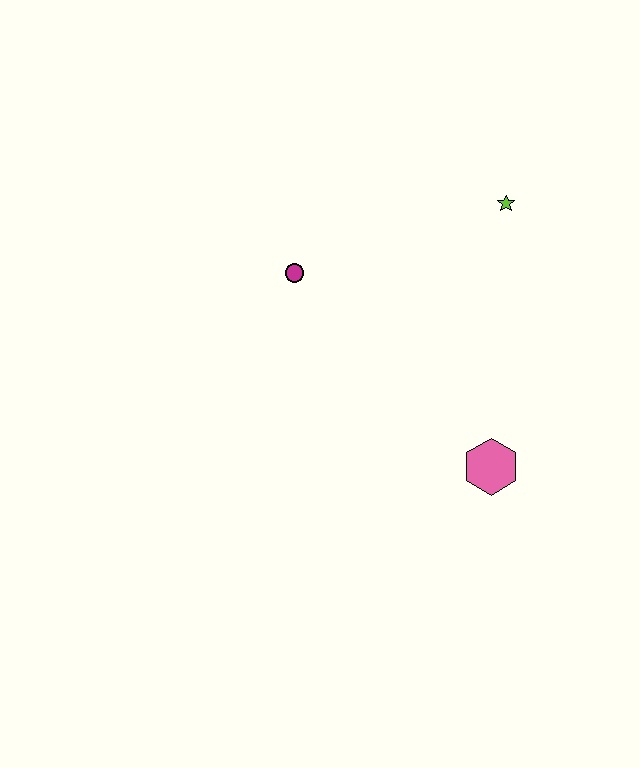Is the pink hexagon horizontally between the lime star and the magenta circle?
Yes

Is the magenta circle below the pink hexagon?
No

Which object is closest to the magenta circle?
The lime star is closest to the magenta circle.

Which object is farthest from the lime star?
The pink hexagon is farthest from the lime star.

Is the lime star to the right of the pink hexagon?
Yes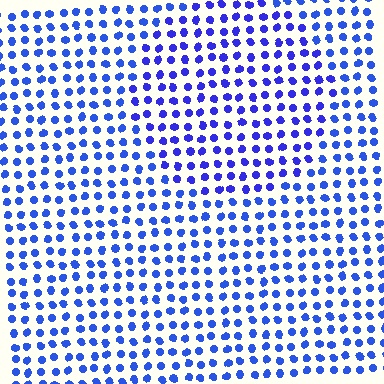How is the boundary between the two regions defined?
The boundary is defined purely by a slight shift in hue (about 17 degrees). Spacing, size, and orientation are identical on both sides.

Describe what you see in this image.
The image is filled with small blue elements in a uniform arrangement. A circle-shaped region is visible where the elements are tinted to a slightly different hue, forming a subtle color boundary.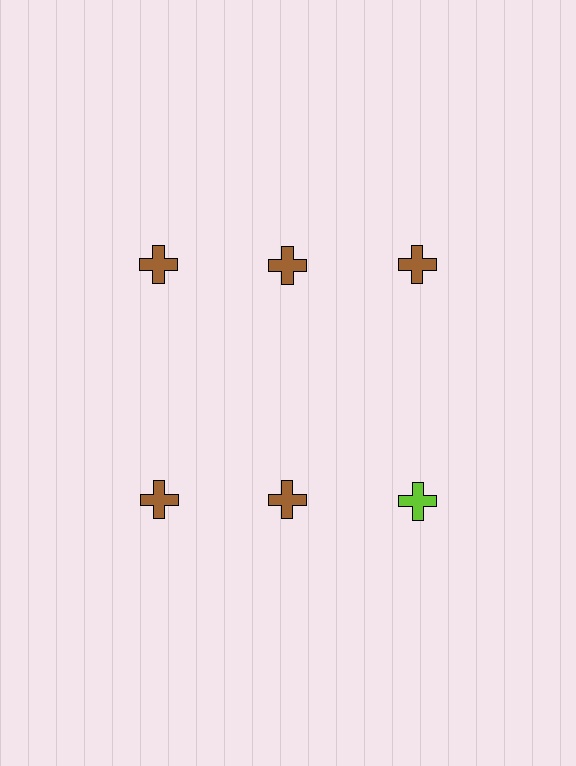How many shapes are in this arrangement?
There are 6 shapes arranged in a grid pattern.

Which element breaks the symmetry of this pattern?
The lime cross in the second row, center column breaks the symmetry. All other shapes are brown crosses.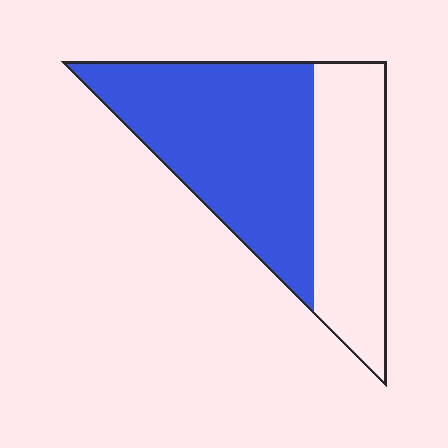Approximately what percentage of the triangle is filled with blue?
Approximately 60%.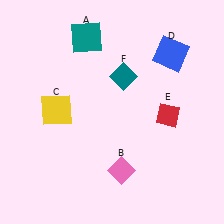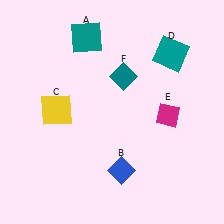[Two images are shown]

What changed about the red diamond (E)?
In Image 1, E is red. In Image 2, it changed to magenta.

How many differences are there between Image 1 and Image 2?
There are 3 differences between the two images.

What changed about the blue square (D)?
In Image 1, D is blue. In Image 2, it changed to teal.